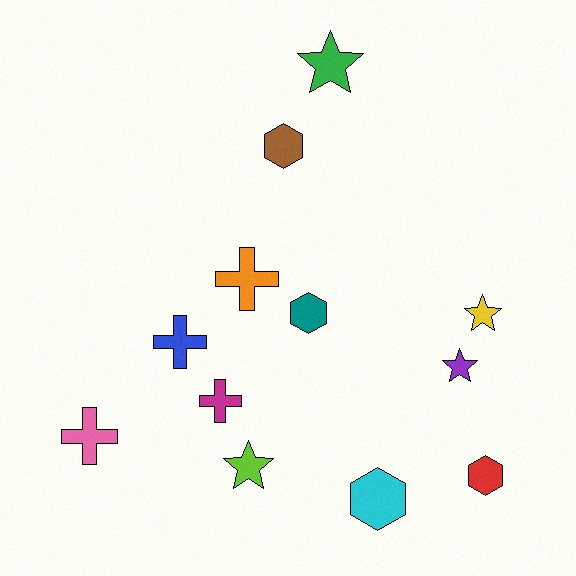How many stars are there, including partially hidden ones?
There are 4 stars.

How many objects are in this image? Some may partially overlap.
There are 12 objects.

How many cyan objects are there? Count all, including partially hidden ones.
There is 1 cyan object.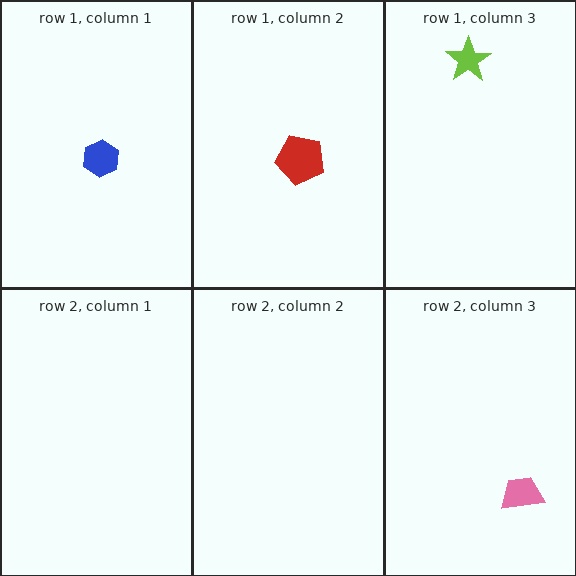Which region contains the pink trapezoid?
The row 2, column 3 region.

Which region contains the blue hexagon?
The row 1, column 1 region.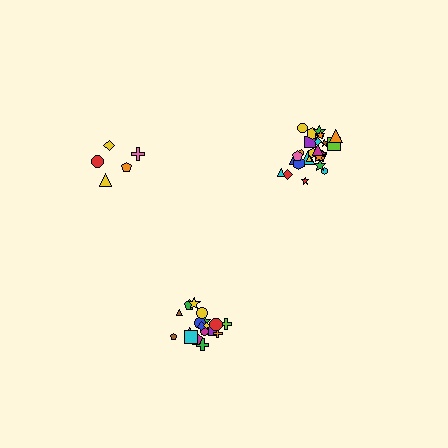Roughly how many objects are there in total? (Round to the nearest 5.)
Roughly 50 objects in total.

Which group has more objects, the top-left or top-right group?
The top-right group.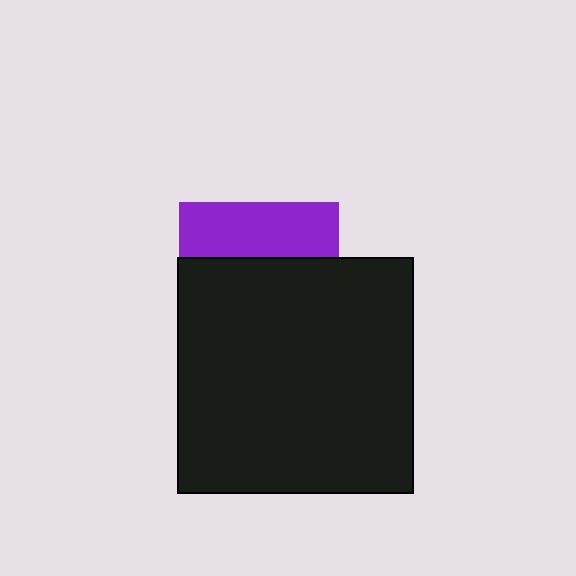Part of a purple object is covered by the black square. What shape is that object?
It is a square.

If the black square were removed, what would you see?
You would see the complete purple square.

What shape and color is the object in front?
The object in front is a black square.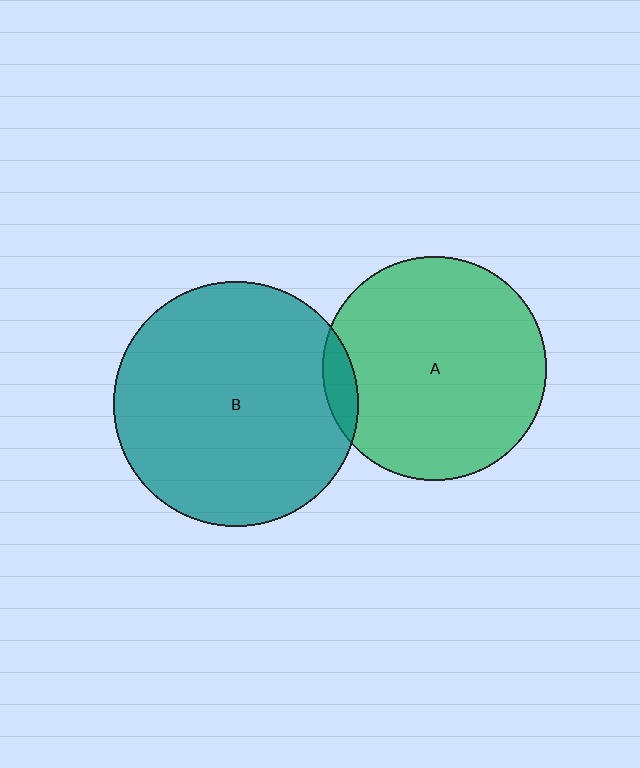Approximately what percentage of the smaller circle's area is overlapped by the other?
Approximately 5%.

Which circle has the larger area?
Circle B (teal).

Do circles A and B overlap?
Yes.